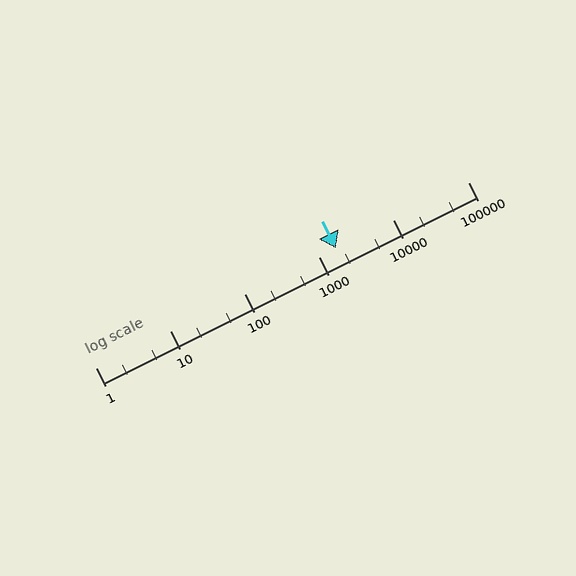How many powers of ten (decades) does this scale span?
The scale spans 5 decades, from 1 to 100000.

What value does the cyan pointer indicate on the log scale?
The pointer indicates approximately 1700.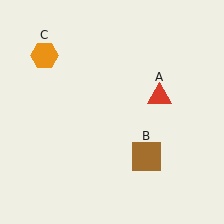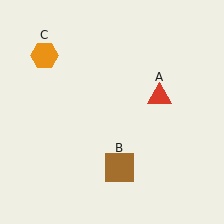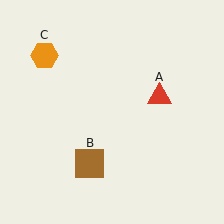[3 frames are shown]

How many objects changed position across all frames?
1 object changed position: brown square (object B).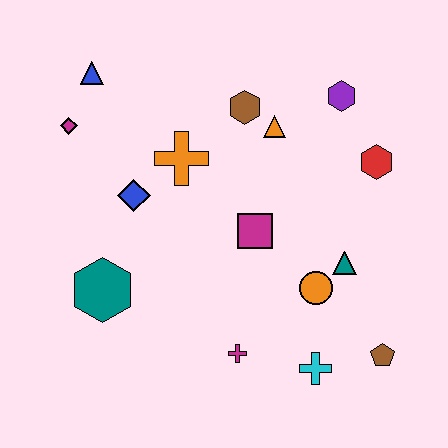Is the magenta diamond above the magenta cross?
Yes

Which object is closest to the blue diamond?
The orange cross is closest to the blue diamond.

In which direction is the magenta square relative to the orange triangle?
The magenta square is below the orange triangle.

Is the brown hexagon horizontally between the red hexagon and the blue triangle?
Yes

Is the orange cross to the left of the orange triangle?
Yes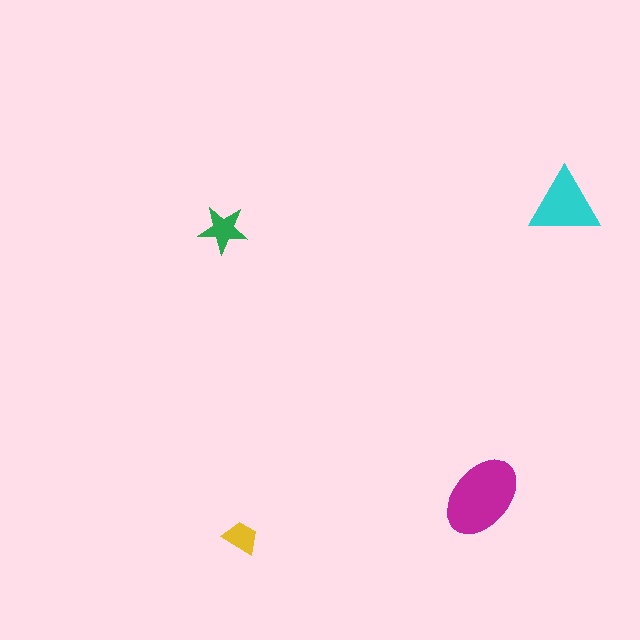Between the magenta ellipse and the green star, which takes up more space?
The magenta ellipse.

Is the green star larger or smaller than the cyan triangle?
Smaller.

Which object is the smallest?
The yellow trapezoid.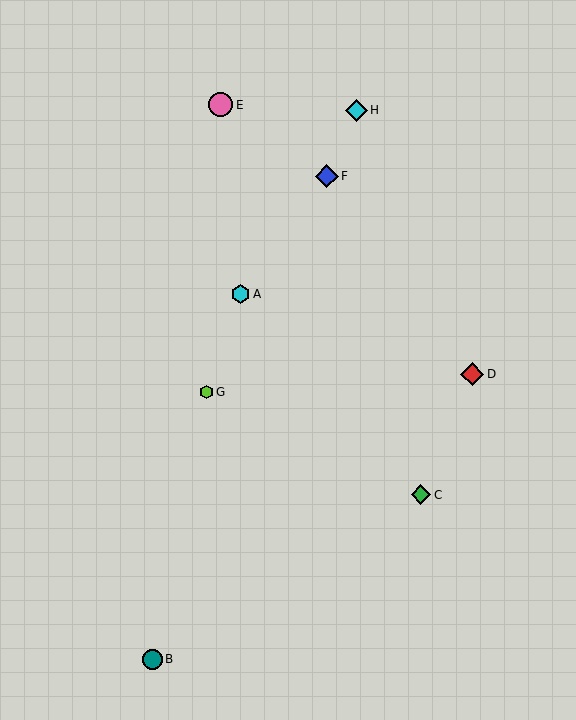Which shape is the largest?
The pink circle (labeled E) is the largest.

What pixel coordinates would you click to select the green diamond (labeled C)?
Click at (421, 495) to select the green diamond C.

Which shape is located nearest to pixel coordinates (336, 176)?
The blue diamond (labeled F) at (327, 176) is nearest to that location.